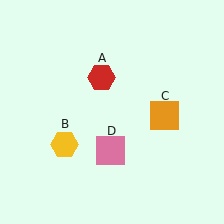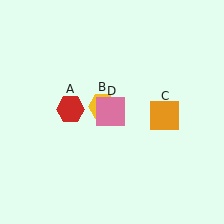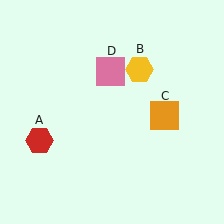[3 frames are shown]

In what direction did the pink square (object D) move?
The pink square (object D) moved up.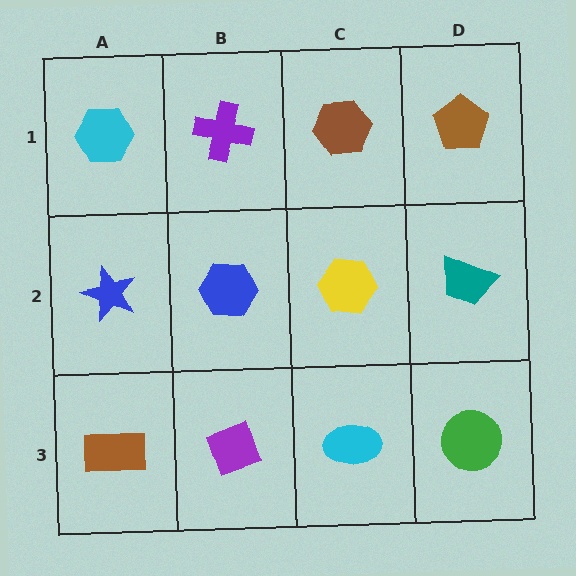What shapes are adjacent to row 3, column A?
A blue star (row 2, column A), a purple diamond (row 3, column B).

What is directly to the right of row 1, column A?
A purple cross.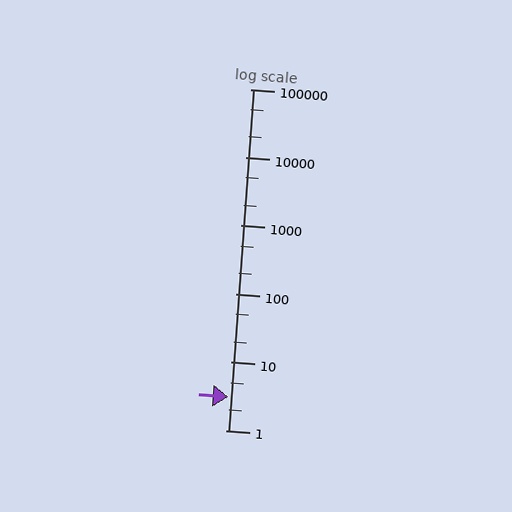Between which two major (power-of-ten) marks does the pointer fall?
The pointer is between 1 and 10.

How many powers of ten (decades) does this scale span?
The scale spans 5 decades, from 1 to 100000.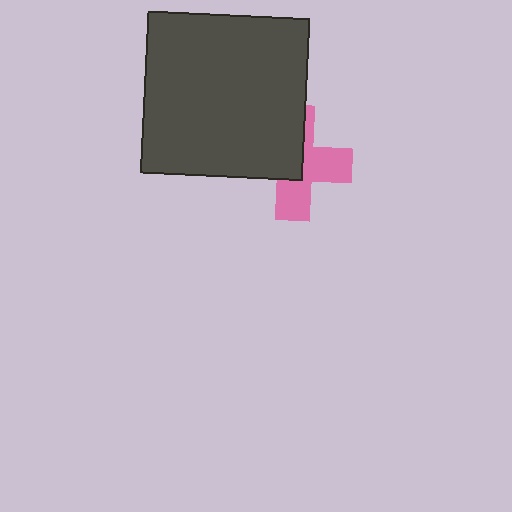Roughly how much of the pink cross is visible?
About half of it is visible (roughly 50%).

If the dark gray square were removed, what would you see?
You would see the complete pink cross.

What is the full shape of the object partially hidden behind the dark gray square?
The partially hidden object is a pink cross.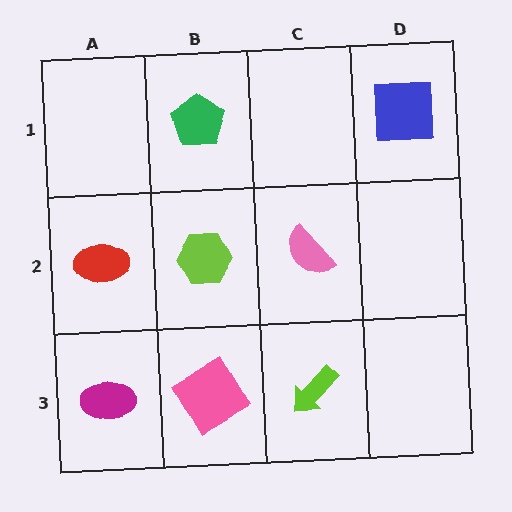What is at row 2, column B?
A lime hexagon.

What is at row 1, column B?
A green pentagon.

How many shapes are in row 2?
3 shapes.